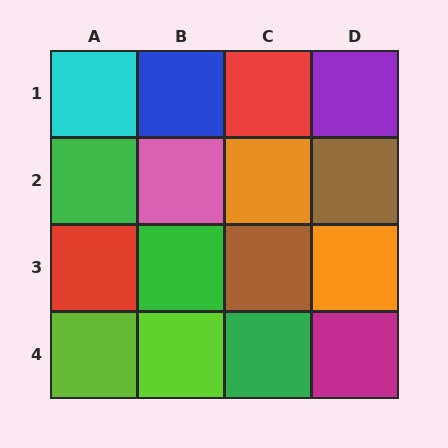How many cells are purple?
1 cell is purple.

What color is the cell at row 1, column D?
Purple.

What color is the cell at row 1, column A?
Cyan.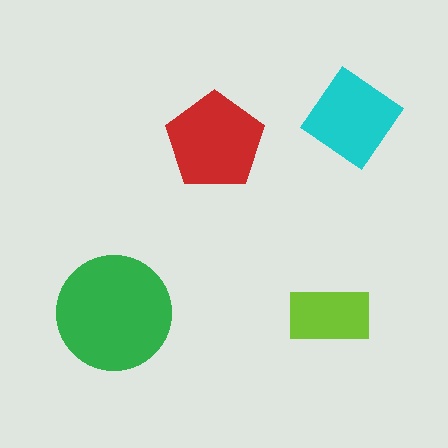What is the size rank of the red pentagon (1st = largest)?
2nd.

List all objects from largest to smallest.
The green circle, the red pentagon, the cyan diamond, the lime rectangle.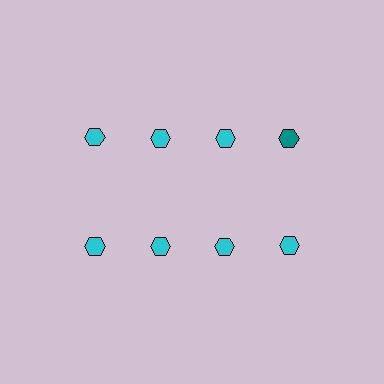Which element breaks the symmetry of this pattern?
The teal hexagon in the top row, second from right column breaks the symmetry. All other shapes are cyan hexagons.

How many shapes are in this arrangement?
There are 8 shapes arranged in a grid pattern.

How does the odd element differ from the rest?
It has a different color: teal instead of cyan.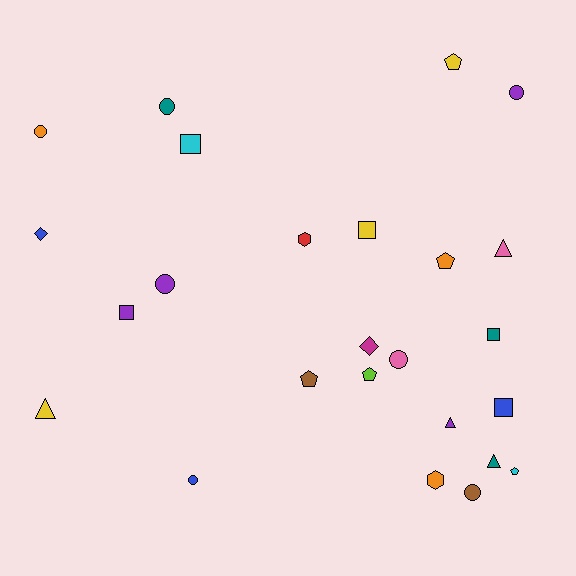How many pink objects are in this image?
There are 2 pink objects.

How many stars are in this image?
There are no stars.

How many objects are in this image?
There are 25 objects.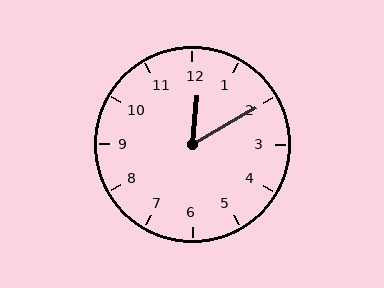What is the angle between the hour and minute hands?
Approximately 55 degrees.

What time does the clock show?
12:10.